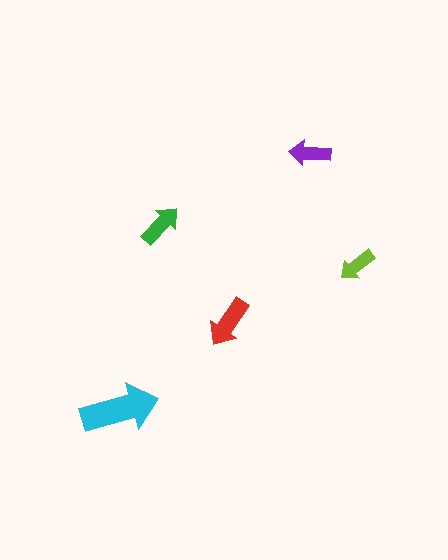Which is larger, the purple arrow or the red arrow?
The red one.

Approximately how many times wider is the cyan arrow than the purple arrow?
About 2 times wider.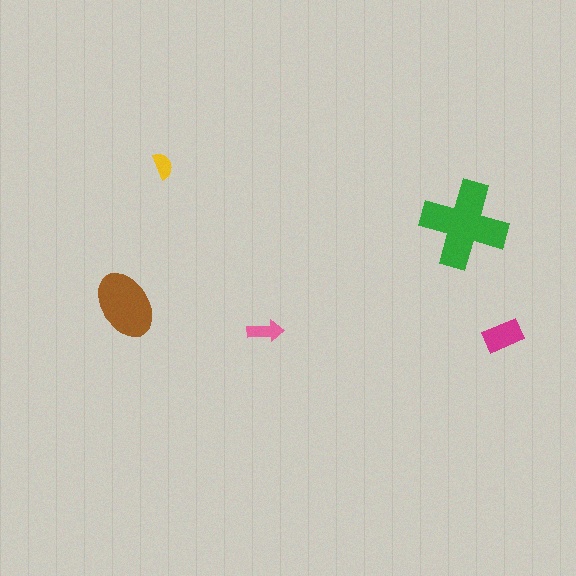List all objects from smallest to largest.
The yellow semicircle, the pink arrow, the magenta rectangle, the brown ellipse, the green cross.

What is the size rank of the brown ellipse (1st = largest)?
2nd.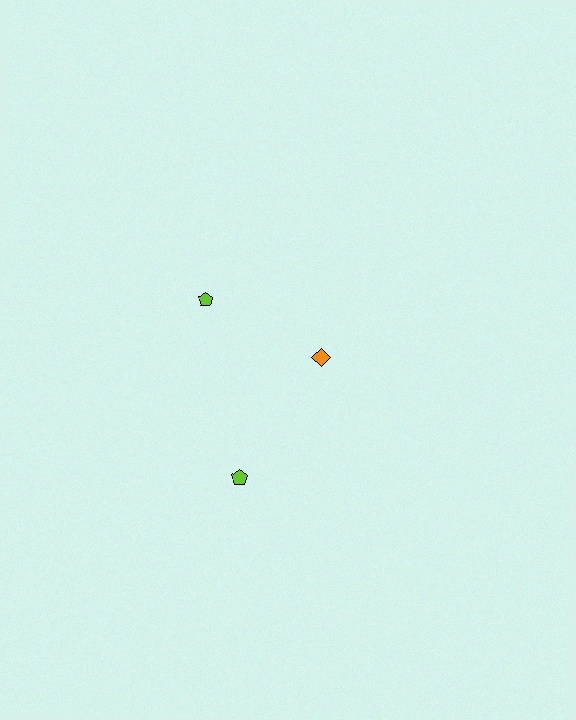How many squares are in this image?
There are no squares.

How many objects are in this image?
There are 3 objects.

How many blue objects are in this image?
There are no blue objects.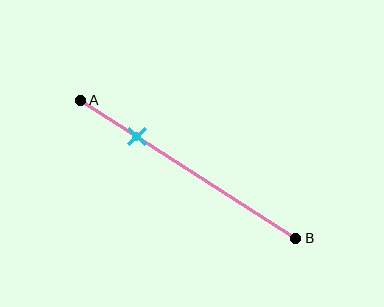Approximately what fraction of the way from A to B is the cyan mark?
The cyan mark is approximately 25% of the way from A to B.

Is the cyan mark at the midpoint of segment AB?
No, the mark is at about 25% from A, not at the 50% midpoint.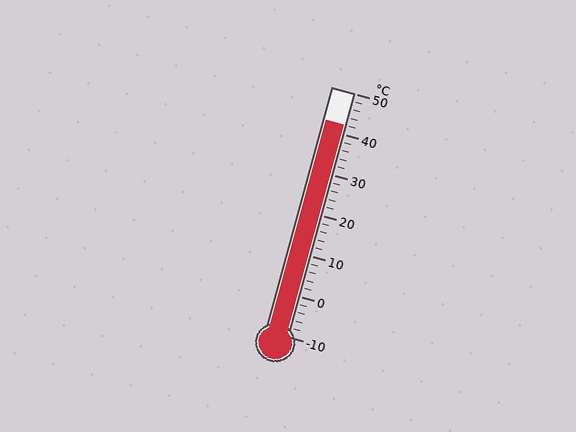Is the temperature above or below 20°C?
The temperature is above 20°C.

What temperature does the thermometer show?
The thermometer shows approximately 42°C.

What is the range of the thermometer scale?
The thermometer scale ranges from -10°C to 50°C.